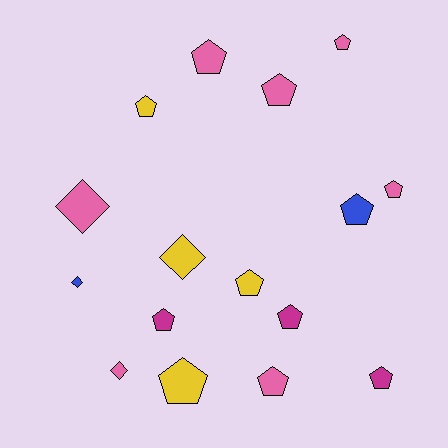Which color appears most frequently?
Pink, with 7 objects.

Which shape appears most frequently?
Pentagon, with 12 objects.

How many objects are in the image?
There are 16 objects.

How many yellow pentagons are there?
There are 3 yellow pentagons.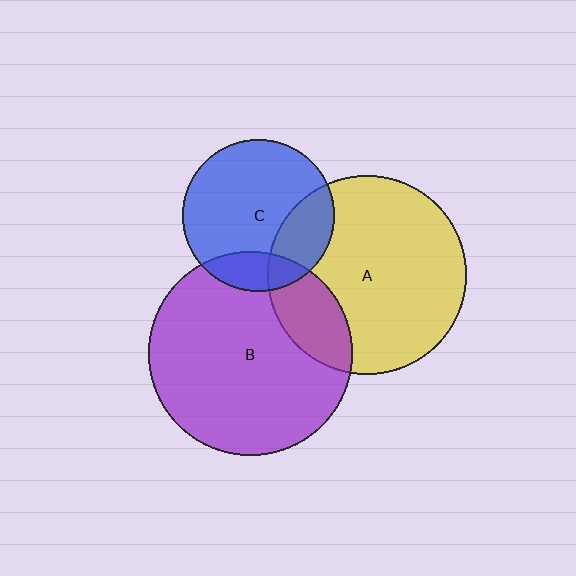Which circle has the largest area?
Circle B (purple).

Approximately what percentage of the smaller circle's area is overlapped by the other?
Approximately 25%.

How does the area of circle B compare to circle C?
Approximately 1.8 times.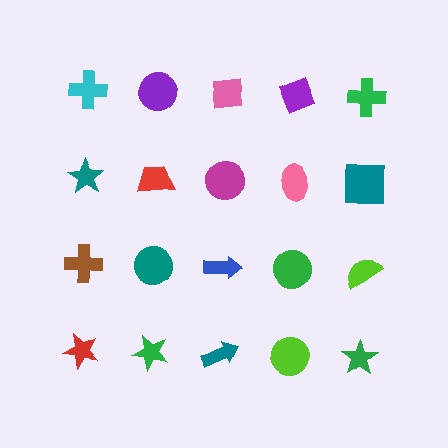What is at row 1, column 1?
A cyan cross.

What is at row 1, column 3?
A pink square.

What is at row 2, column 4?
A pink ellipse.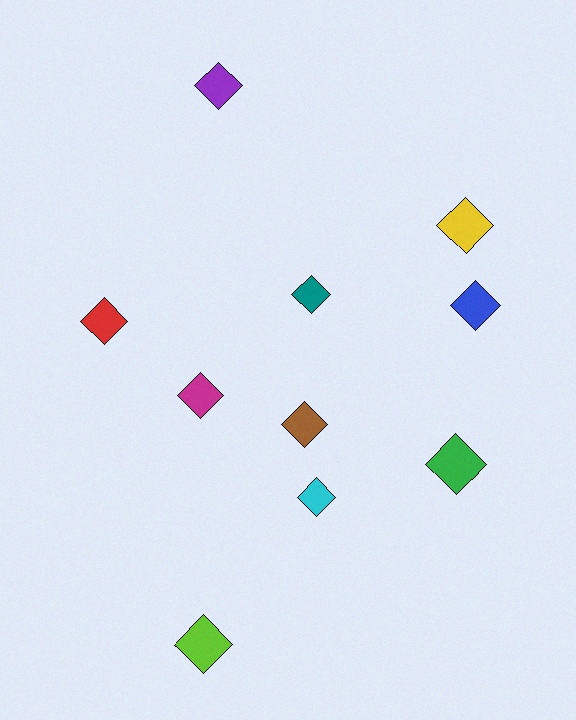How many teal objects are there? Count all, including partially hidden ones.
There is 1 teal object.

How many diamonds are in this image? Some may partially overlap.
There are 10 diamonds.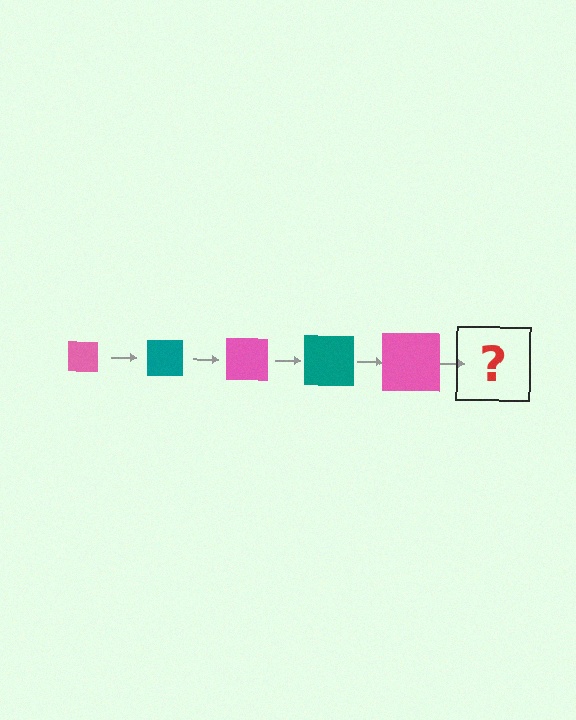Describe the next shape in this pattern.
It should be a teal square, larger than the previous one.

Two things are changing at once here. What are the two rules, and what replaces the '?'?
The two rules are that the square grows larger each step and the color cycles through pink and teal. The '?' should be a teal square, larger than the previous one.